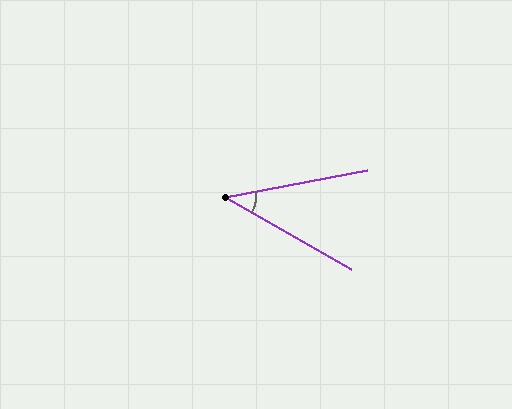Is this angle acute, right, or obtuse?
It is acute.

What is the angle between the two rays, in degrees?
Approximately 40 degrees.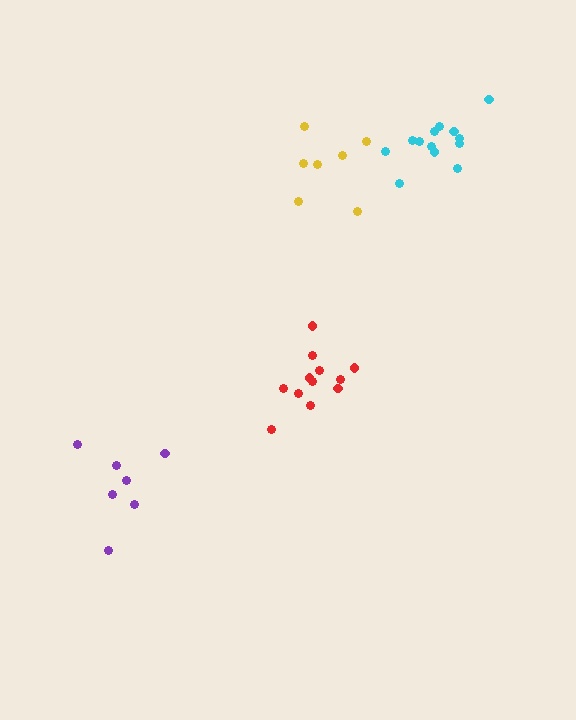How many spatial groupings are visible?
There are 4 spatial groupings.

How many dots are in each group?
Group 1: 13 dots, Group 2: 12 dots, Group 3: 7 dots, Group 4: 7 dots (39 total).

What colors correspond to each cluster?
The clusters are colored: cyan, red, purple, yellow.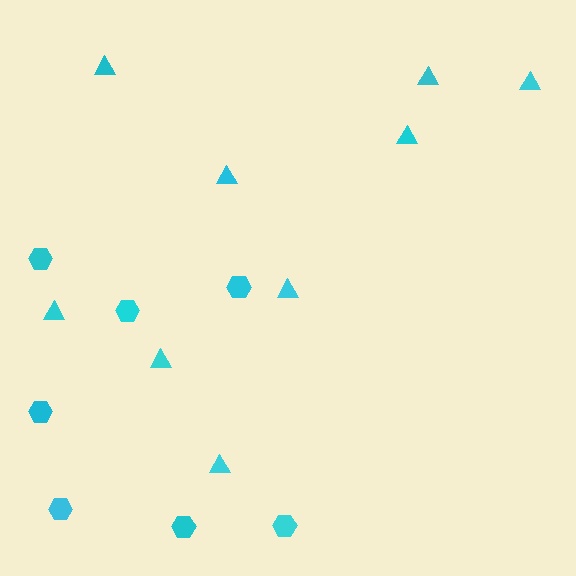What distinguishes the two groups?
There are 2 groups: one group of triangles (9) and one group of hexagons (7).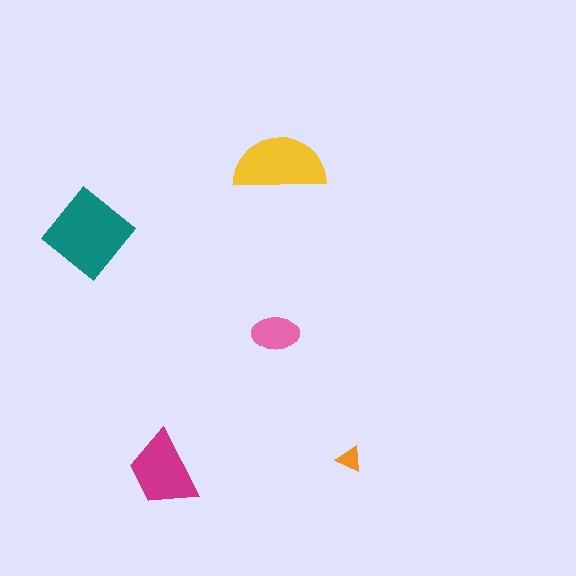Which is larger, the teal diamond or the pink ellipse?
The teal diamond.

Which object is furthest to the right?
The orange triangle is rightmost.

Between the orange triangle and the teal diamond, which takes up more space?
The teal diamond.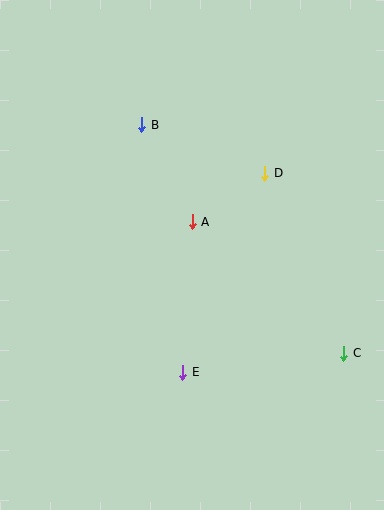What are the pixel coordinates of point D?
Point D is at (265, 173).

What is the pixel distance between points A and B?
The distance between A and B is 109 pixels.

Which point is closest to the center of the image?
Point A at (192, 222) is closest to the center.